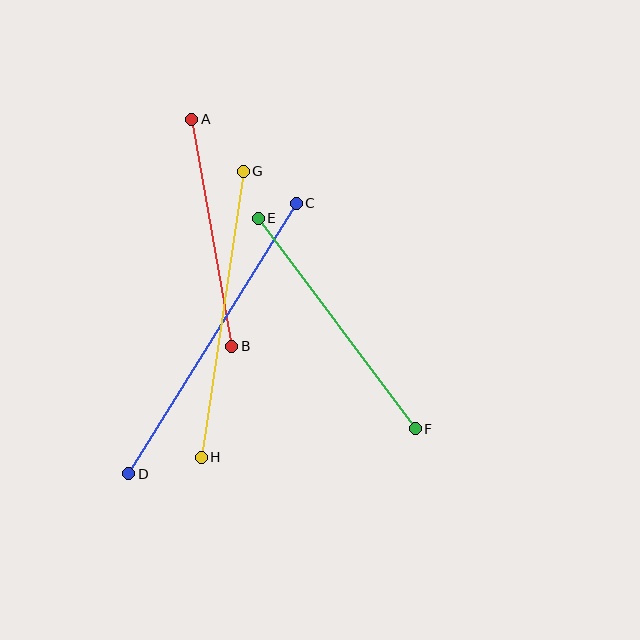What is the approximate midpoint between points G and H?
The midpoint is at approximately (222, 314) pixels.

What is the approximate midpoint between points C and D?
The midpoint is at approximately (212, 339) pixels.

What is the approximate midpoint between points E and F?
The midpoint is at approximately (337, 324) pixels.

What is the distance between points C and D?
The distance is approximately 319 pixels.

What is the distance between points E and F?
The distance is approximately 263 pixels.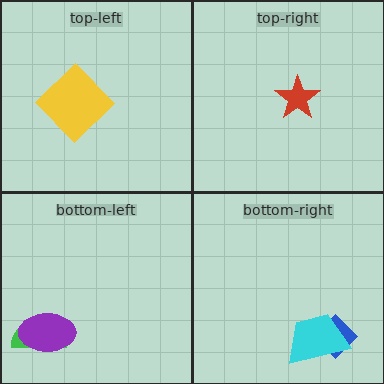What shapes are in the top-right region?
The red star.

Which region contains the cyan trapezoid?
The bottom-right region.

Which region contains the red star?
The top-right region.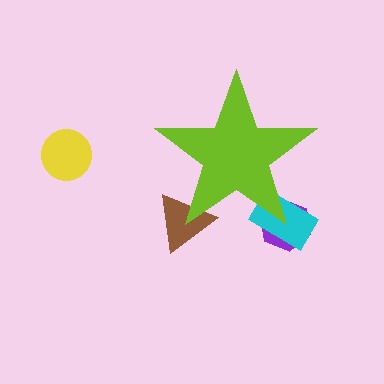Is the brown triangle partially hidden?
Yes, the brown triangle is partially hidden behind the lime star.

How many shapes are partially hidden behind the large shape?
3 shapes are partially hidden.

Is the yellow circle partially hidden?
No, the yellow circle is fully visible.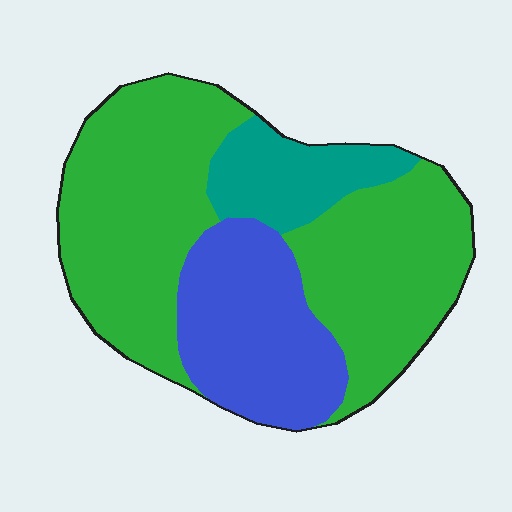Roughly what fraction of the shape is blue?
Blue takes up about one quarter (1/4) of the shape.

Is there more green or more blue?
Green.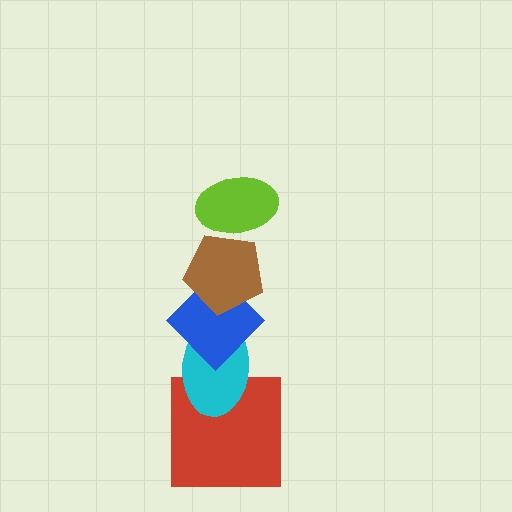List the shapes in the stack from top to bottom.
From top to bottom: the lime ellipse, the brown pentagon, the blue diamond, the cyan ellipse, the red square.